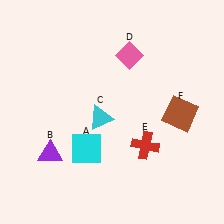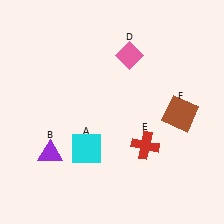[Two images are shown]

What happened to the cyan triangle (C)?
The cyan triangle (C) was removed in Image 2. It was in the bottom-left area of Image 1.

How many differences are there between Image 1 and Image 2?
There is 1 difference between the two images.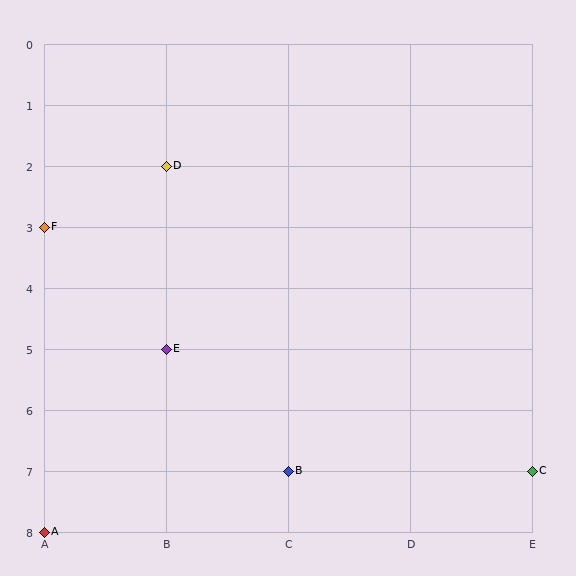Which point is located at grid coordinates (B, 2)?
Point D is at (B, 2).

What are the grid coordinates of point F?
Point F is at grid coordinates (A, 3).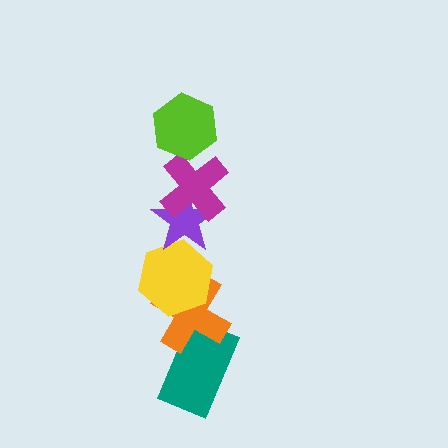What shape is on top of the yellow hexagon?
The purple star is on top of the yellow hexagon.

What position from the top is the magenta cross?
The magenta cross is 2nd from the top.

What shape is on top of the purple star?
The magenta cross is on top of the purple star.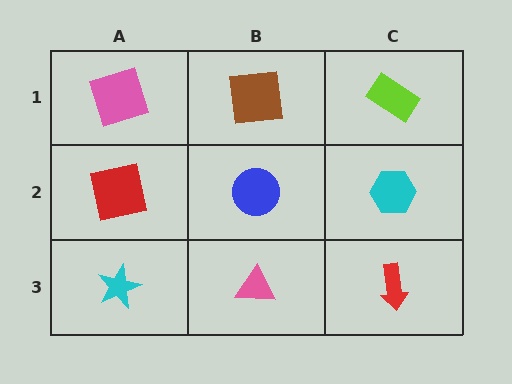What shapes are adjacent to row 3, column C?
A cyan hexagon (row 2, column C), a pink triangle (row 3, column B).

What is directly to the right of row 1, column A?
A brown square.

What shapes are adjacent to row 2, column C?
A lime rectangle (row 1, column C), a red arrow (row 3, column C), a blue circle (row 2, column B).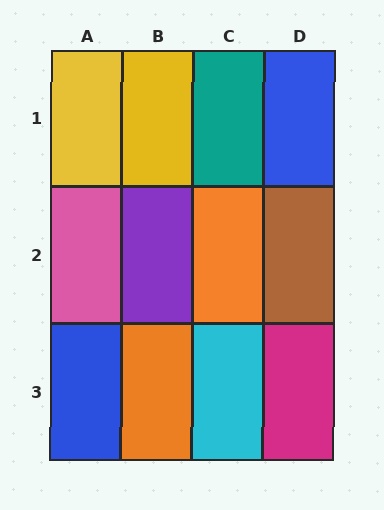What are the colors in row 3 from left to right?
Blue, orange, cyan, magenta.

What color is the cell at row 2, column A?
Pink.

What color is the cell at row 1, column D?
Blue.